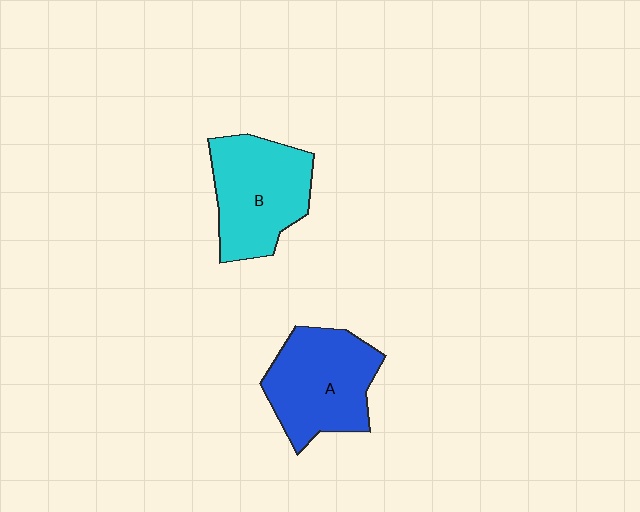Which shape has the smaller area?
Shape B (cyan).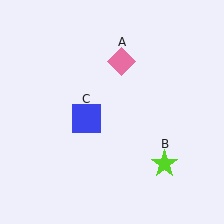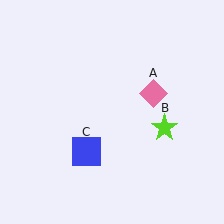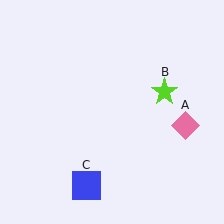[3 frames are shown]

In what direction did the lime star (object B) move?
The lime star (object B) moved up.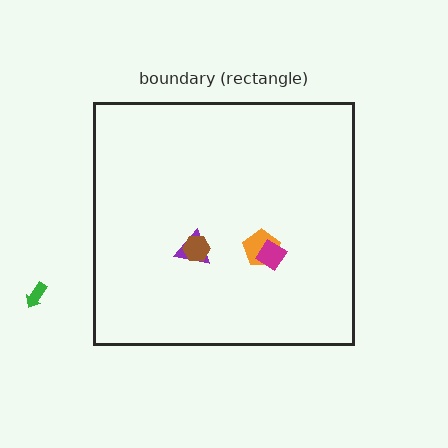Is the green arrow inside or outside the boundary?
Outside.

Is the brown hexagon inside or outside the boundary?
Inside.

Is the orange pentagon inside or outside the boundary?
Inside.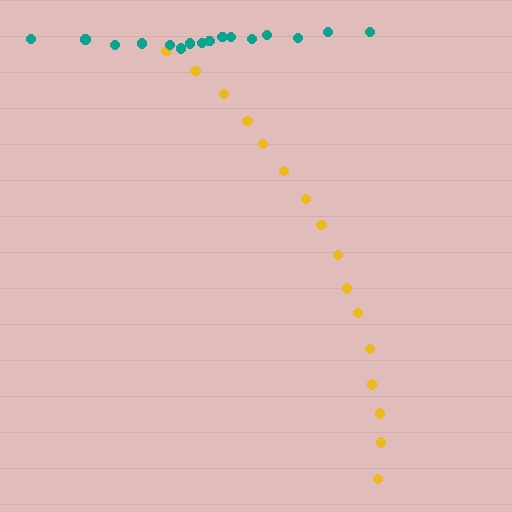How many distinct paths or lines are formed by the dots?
There are 2 distinct paths.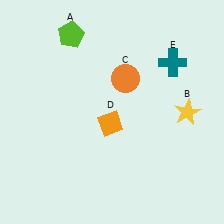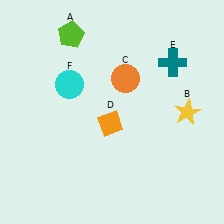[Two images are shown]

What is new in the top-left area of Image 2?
A cyan circle (F) was added in the top-left area of Image 2.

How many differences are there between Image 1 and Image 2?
There is 1 difference between the two images.